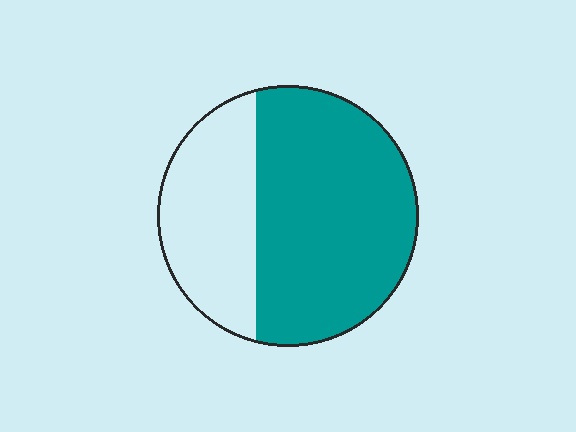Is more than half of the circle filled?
Yes.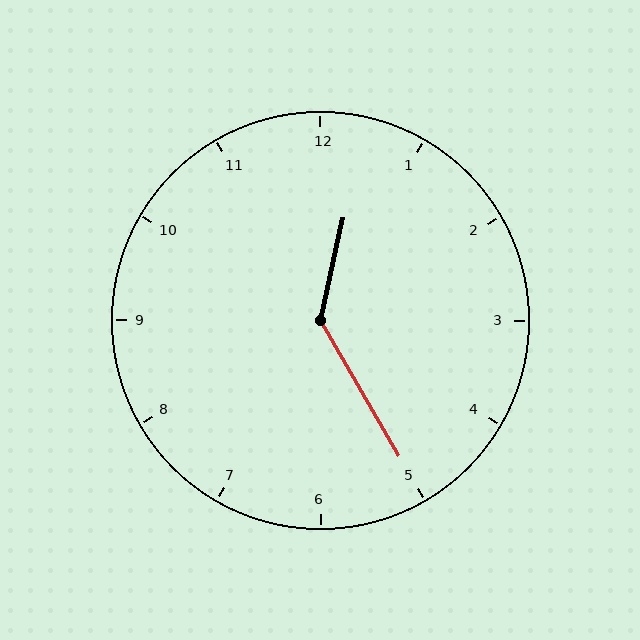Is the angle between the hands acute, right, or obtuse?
It is obtuse.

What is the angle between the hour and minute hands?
Approximately 138 degrees.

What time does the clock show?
12:25.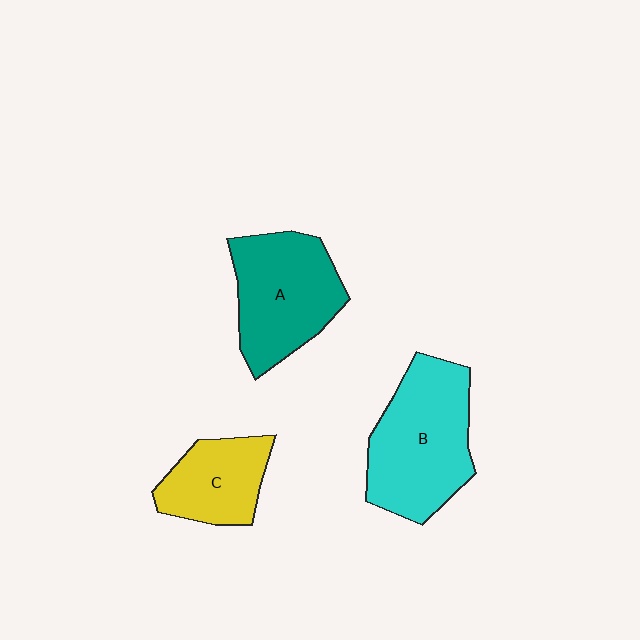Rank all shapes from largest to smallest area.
From largest to smallest: B (cyan), A (teal), C (yellow).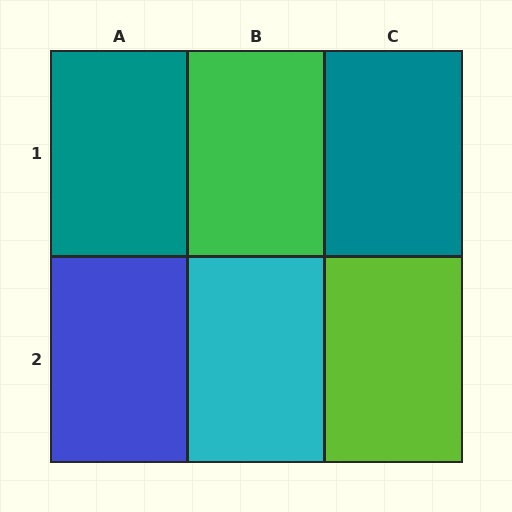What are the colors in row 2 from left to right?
Blue, cyan, lime.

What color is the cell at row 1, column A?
Teal.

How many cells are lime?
1 cell is lime.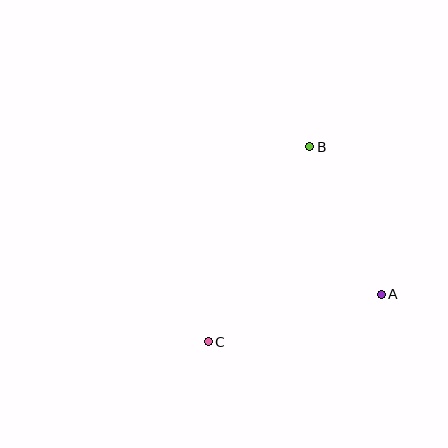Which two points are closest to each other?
Points A and B are closest to each other.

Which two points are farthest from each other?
Points B and C are farthest from each other.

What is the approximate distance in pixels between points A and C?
The distance between A and C is approximately 179 pixels.